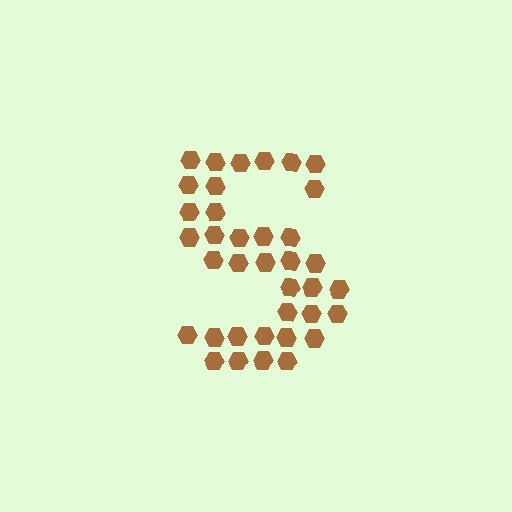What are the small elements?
The small elements are hexagons.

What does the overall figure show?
The overall figure shows the letter S.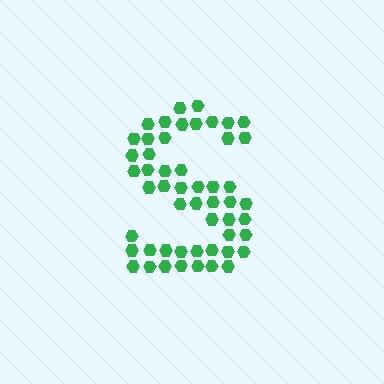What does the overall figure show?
The overall figure shows the letter S.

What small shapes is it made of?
It is made of small hexagons.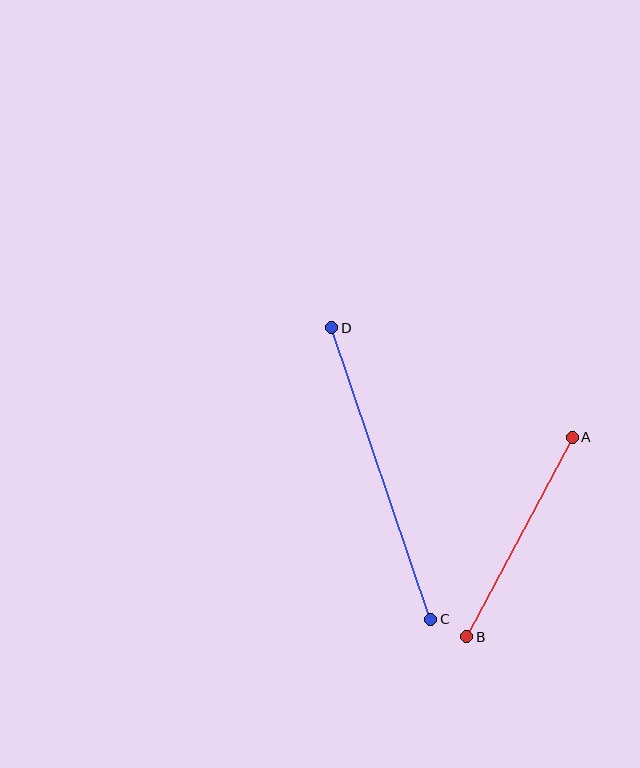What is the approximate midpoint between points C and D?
The midpoint is at approximately (381, 473) pixels.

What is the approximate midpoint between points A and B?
The midpoint is at approximately (519, 537) pixels.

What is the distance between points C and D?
The distance is approximately 308 pixels.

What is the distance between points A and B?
The distance is approximately 226 pixels.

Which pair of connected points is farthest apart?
Points C and D are farthest apart.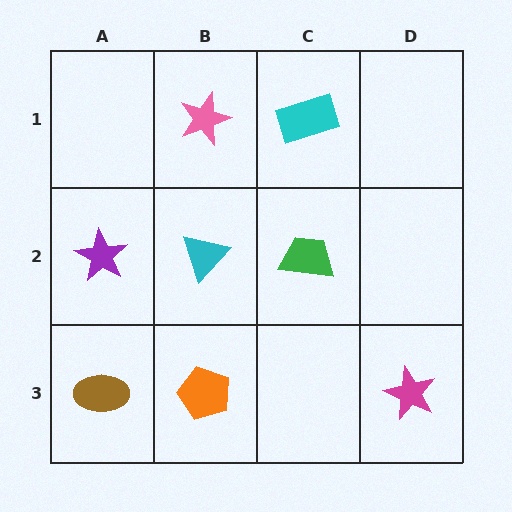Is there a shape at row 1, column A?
No, that cell is empty.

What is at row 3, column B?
An orange pentagon.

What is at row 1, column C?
A cyan rectangle.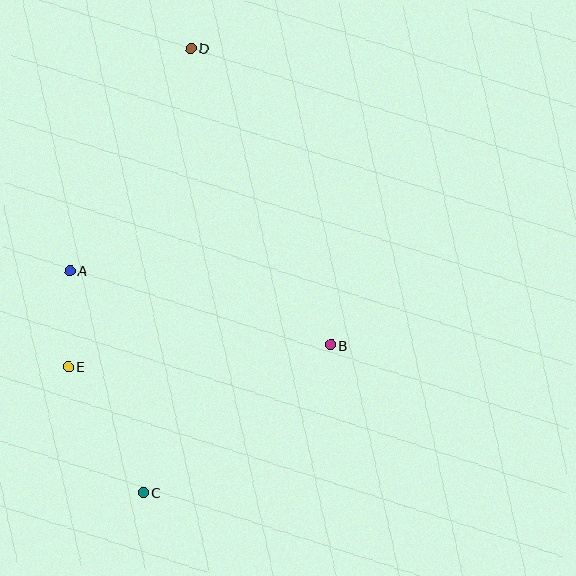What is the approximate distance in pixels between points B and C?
The distance between B and C is approximately 238 pixels.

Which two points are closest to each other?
Points A and E are closest to each other.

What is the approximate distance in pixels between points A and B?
The distance between A and B is approximately 271 pixels.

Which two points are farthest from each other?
Points C and D are farthest from each other.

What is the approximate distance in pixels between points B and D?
The distance between B and D is approximately 328 pixels.